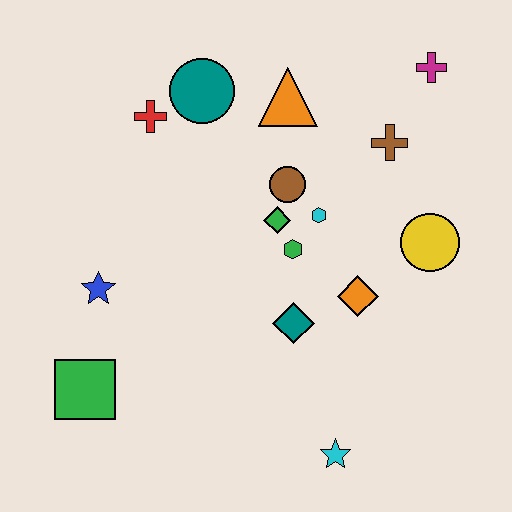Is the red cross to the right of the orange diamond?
No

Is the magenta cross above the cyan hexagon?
Yes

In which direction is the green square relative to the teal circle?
The green square is below the teal circle.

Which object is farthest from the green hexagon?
The green square is farthest from the green hexagon.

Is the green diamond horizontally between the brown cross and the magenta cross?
No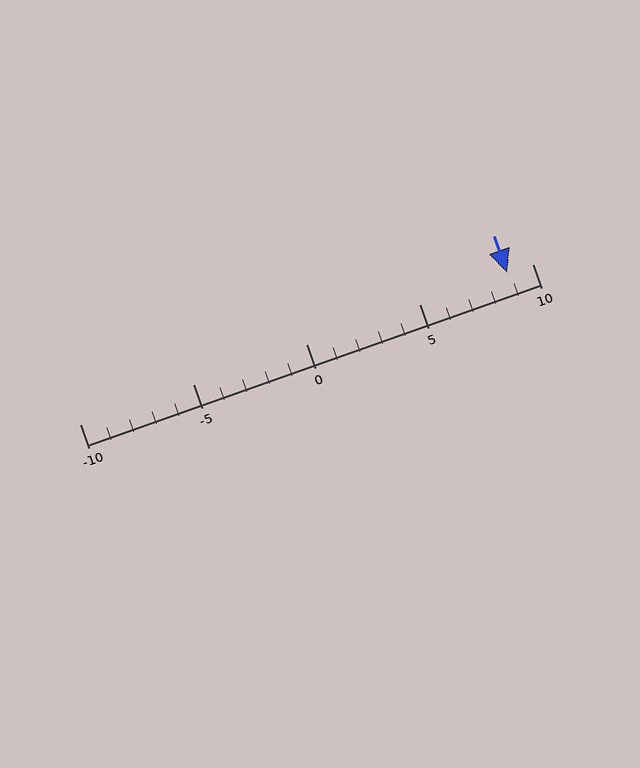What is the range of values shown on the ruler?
The ruler shows values from -10 to 10.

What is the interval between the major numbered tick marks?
The major tick marks are spaced 5 units apart.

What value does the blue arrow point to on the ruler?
The blue arrow points to approximately 9.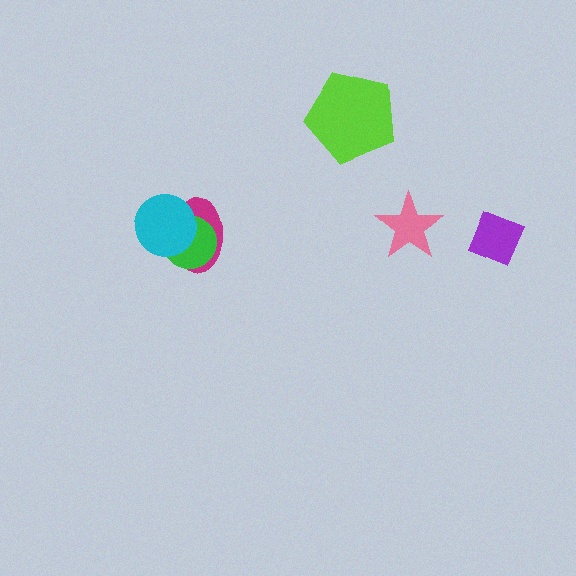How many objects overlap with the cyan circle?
2 objects overlap with the cyan circle.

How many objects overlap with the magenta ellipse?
2 objects overlap with the magenta ellipse.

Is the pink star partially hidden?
No, no other shape covers it.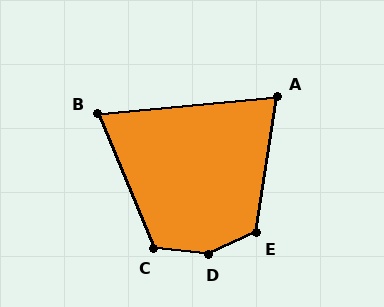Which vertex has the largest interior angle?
D, at approximately 149 degrees.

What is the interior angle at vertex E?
Approximately 123 degrees (obtuse).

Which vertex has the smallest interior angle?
B, at approximately 73 degrees.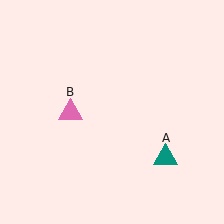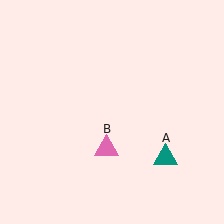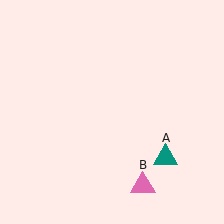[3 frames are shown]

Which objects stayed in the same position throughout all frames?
Teal triangle (object A) remained stationary.